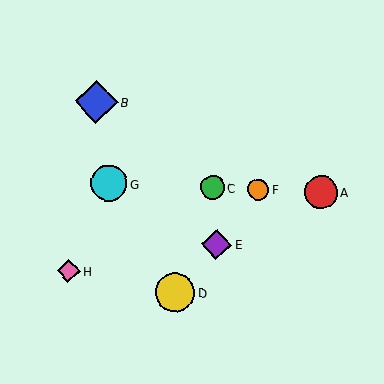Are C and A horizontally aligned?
Yes, both are at y≈188.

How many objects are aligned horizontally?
4 objects (A, C, F, G) are aligned horizontally.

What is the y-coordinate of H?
Object H is at y≈271.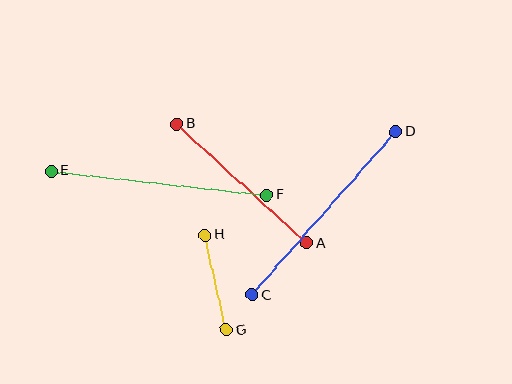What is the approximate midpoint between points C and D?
The midpoint is at approximately (324, 213) pixels.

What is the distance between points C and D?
The distance is approximately 217 pixels.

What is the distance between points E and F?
The distance is approximately 217 pixels.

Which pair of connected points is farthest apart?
Points C and D are farthest apart.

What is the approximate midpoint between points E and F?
The midpoint is at approximately (159, 183) pixels.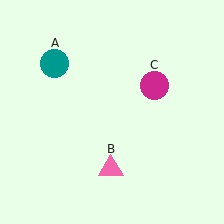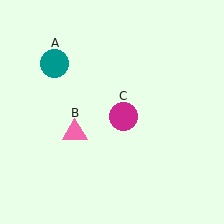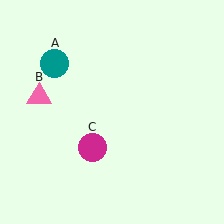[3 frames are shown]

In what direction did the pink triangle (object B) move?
The pink triangle (object B) moved up and to the left.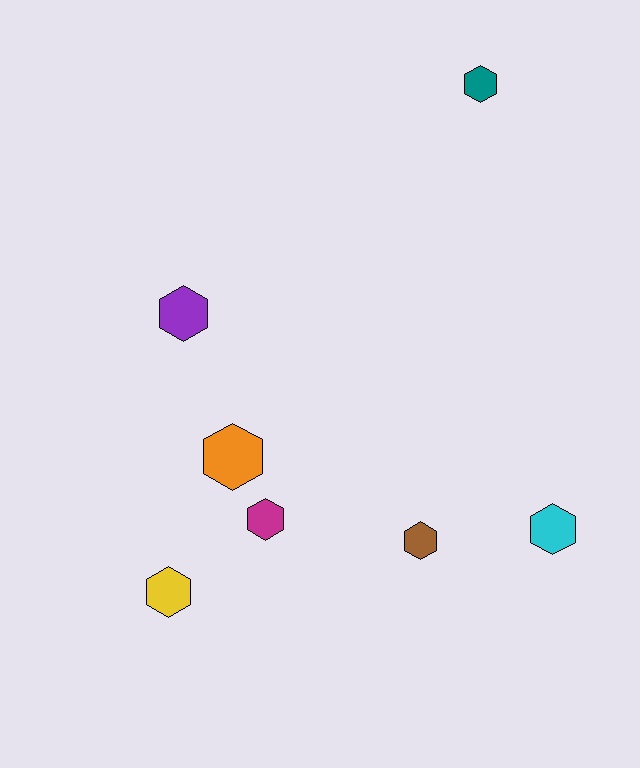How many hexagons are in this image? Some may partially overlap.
There are 7 hexagons.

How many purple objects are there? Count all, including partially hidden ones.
There is 1 purple object.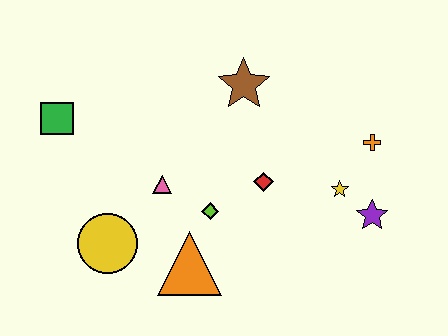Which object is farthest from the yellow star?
The green square is farthest from the yellow star.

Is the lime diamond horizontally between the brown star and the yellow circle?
Yes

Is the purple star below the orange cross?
Yes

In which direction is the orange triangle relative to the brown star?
The orange triangle is below the brown star.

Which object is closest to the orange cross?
The yellow star is closest to the orange cross.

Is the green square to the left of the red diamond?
Yes